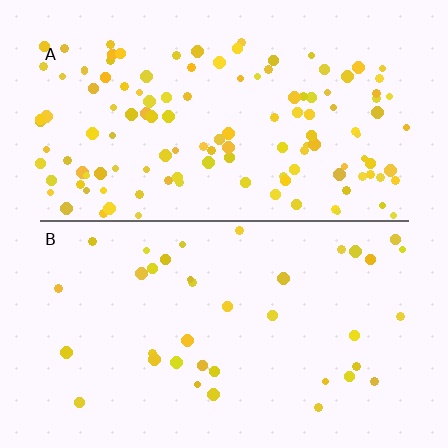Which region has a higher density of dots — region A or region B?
A (the top).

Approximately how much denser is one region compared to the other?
Approximately 3.4× — region A over region B.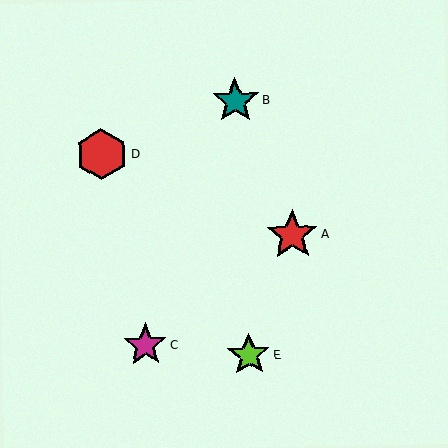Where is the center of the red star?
The center of the red star is at (292, 235).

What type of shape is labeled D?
Shape D is a red hexagon.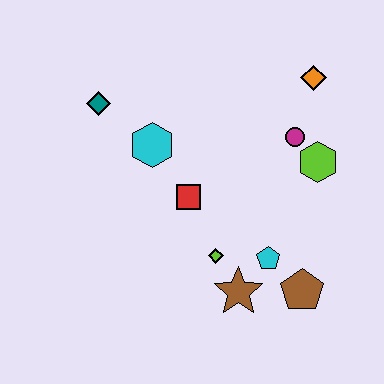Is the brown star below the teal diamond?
Yes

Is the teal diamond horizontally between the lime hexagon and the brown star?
No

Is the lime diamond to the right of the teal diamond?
Yes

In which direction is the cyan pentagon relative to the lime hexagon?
The cyan pentagon is below the lime hexagon.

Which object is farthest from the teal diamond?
The brown pentagon is farthest from the teal diamond.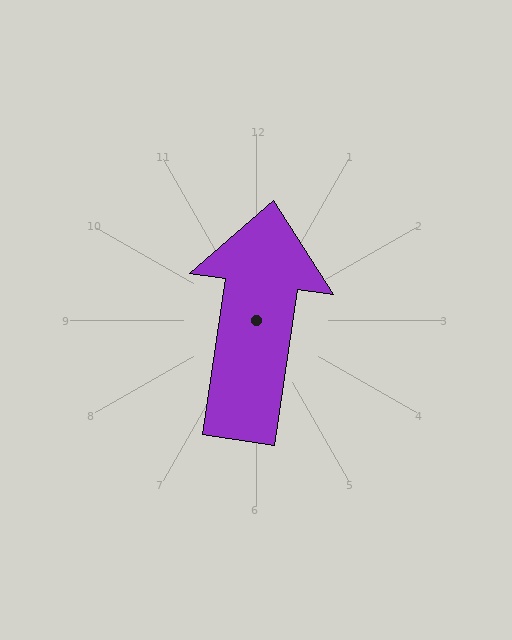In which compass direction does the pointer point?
North.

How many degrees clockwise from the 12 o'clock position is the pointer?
Approximately 8 degrees.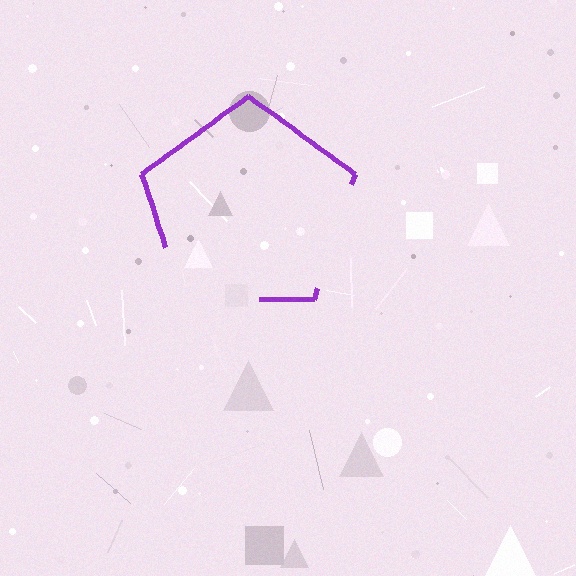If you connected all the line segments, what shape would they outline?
They would outline a pentagon.